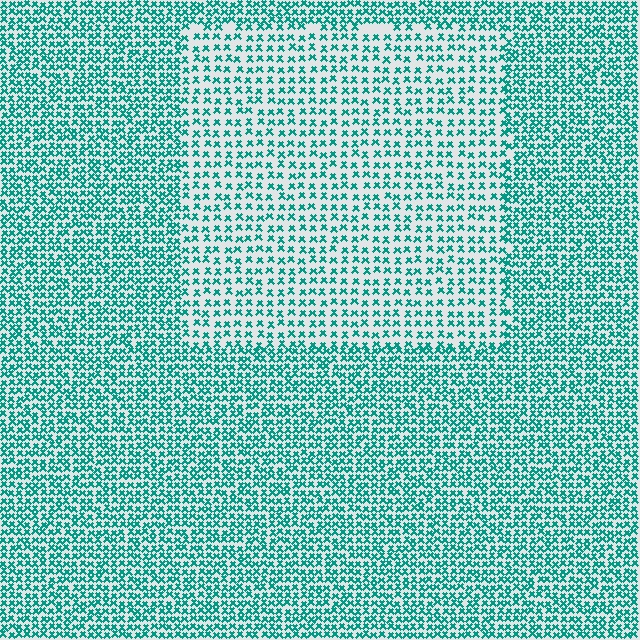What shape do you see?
I see a rectangle.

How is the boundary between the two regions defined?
The boundary is defined by a change in element density (approximately 1.8x ratio). All elements are the same color, size, and shape.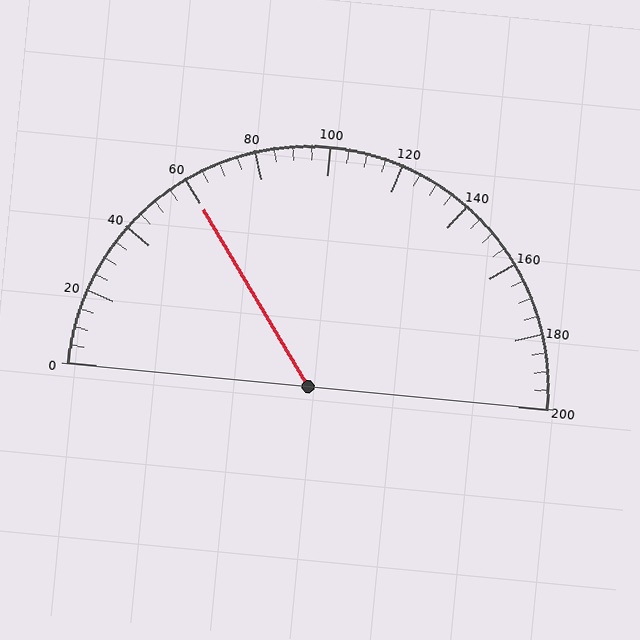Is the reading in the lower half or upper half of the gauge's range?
The reading is in the lower half of the range (0 to 200).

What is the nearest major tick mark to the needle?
The nearest major tick mark is 60.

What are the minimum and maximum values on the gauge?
The gauge ranges from 0 to 200.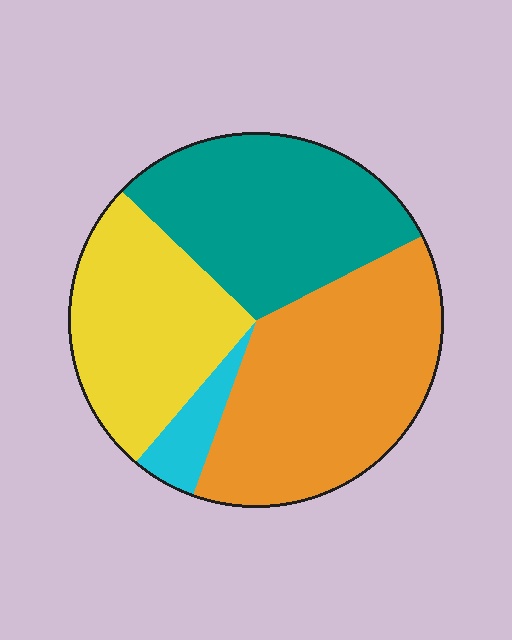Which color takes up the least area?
Cyan, at roughly 5%.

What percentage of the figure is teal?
Teal covers about 30% of the figure.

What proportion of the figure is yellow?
Yellow takes up about one quarter (1/4) of the figure.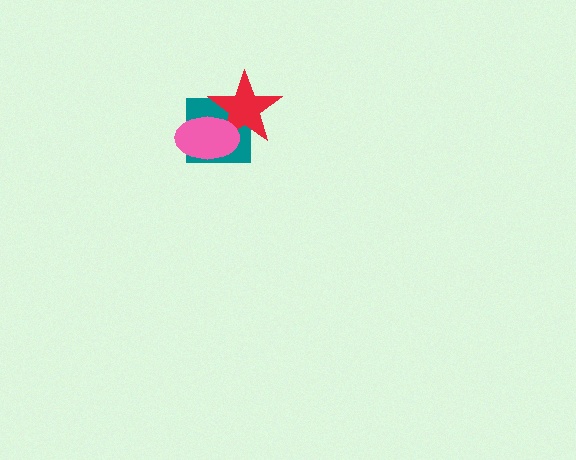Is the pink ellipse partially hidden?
No, no other shape covers it.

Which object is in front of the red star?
The pink ellipse is in front of the red star.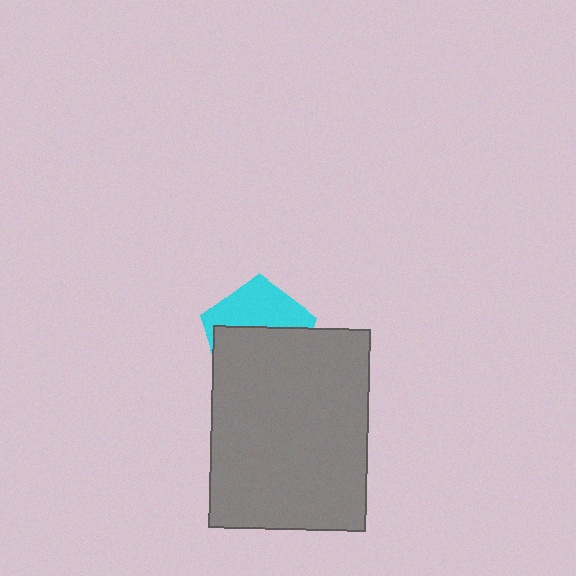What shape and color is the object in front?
The object in front is a gray rectangle.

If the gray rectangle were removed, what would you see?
You would see the complete cyan pentagon.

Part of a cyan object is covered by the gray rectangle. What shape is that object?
It is a pentagon.